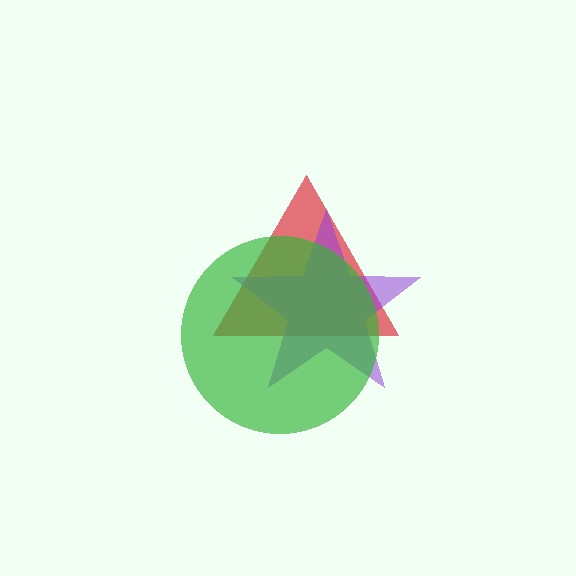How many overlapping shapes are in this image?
There are 3 overlapping shapes in the image.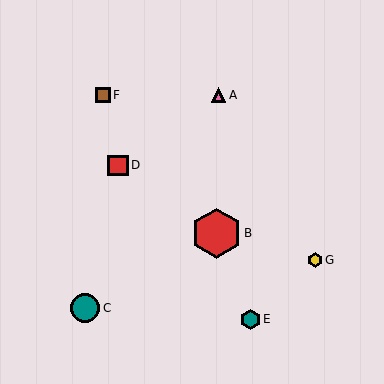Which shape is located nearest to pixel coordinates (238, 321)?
The teal hexagon (labeled E) at (250, 319) is nearest to that location.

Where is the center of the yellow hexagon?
The center of the yellow hexagon is at (315, 260).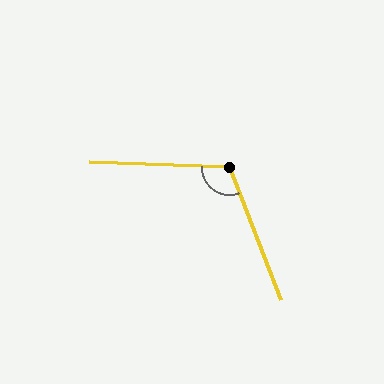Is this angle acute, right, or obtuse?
It is obtuse.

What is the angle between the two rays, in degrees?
Approximately 114 degrees.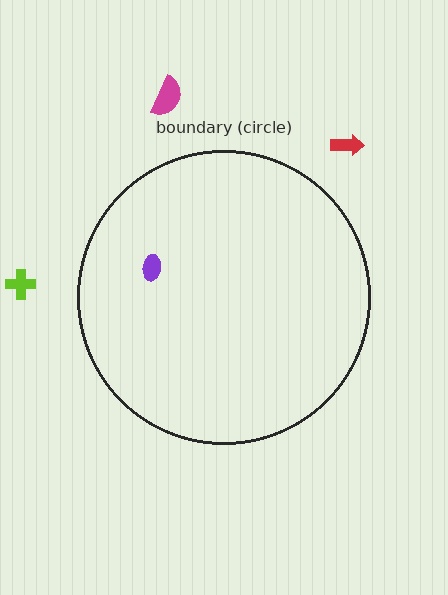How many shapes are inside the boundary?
1 inside, 3 outside.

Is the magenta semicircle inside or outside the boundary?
Outside.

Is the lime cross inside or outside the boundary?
Outside.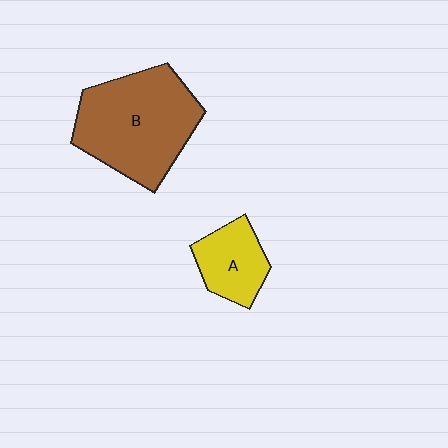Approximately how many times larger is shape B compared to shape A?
Approximately 2.3 times.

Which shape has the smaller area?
Shape A (yellow).